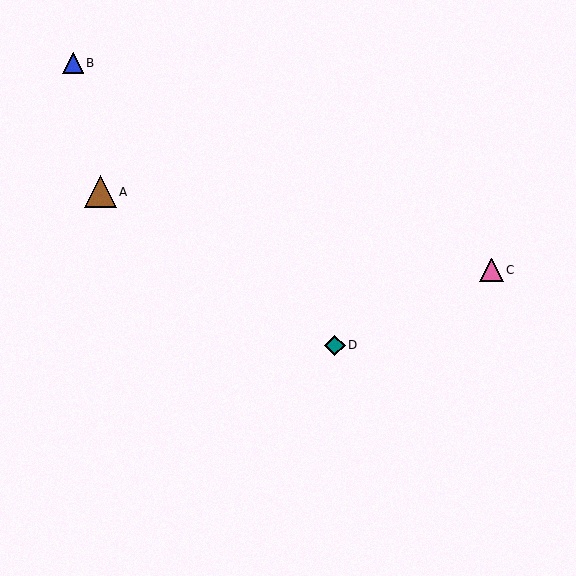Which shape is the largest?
The brown triangle (labeled A) is the largest.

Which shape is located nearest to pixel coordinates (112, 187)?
The brown triangle (labeled A) at (100, 192) is nearest to that location.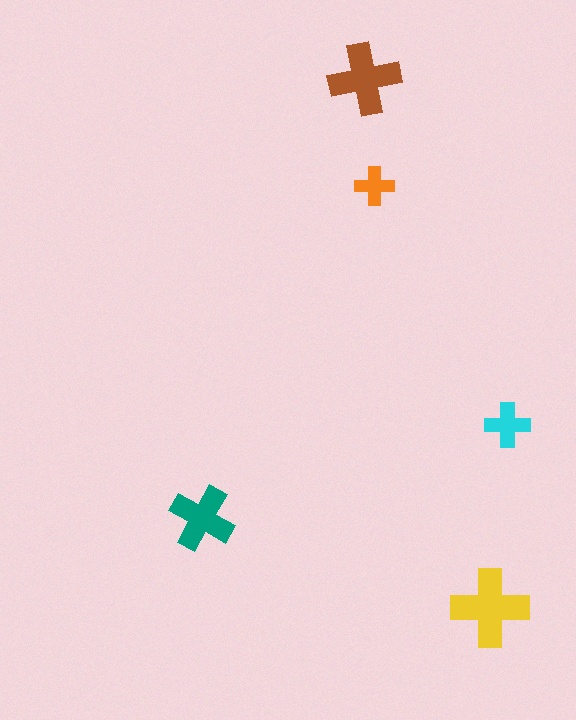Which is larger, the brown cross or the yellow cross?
The yellow one.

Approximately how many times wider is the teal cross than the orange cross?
About 1.5 times wider.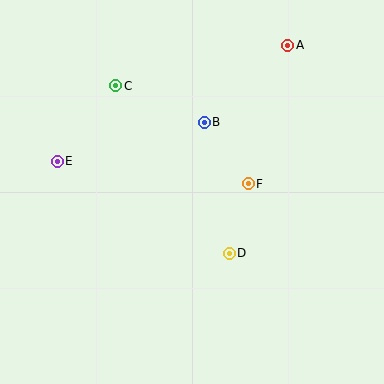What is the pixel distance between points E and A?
The distance between E and A is 258 pixels.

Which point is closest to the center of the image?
Point F at (248, 184) is closest to the center.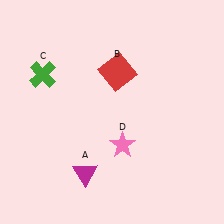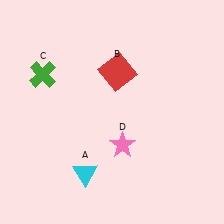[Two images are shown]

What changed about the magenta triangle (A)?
In Image 1, A is magenta. In Image 2, it changed to cyan.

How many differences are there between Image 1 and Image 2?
There is 1 difference between the two images.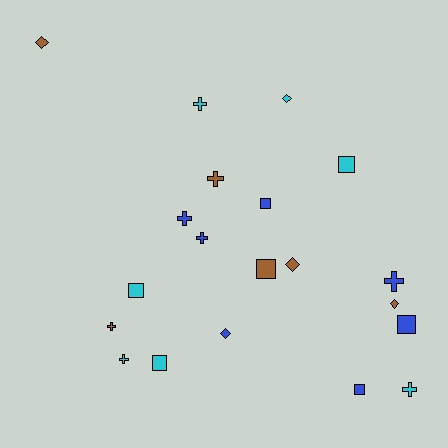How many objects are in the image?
There are 20 objects.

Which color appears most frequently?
Blue, with 7 objects.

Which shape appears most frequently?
Cross, with 8 objects.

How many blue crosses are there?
There are 3 blue crosses.